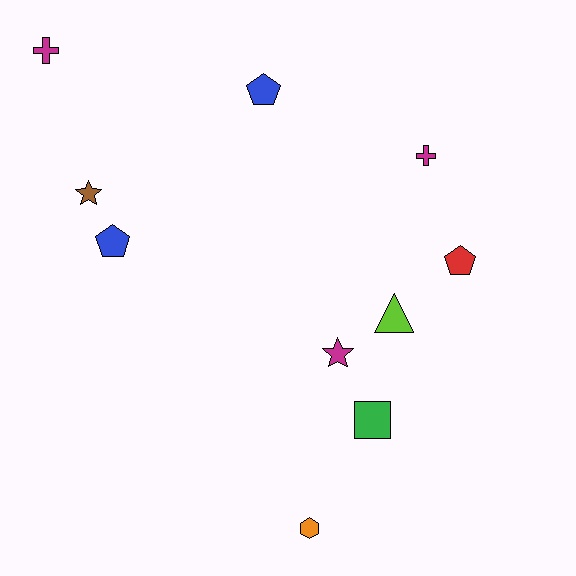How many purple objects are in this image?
There are no purple objects.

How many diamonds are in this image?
There are no diamonds.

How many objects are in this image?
There are 10 objects.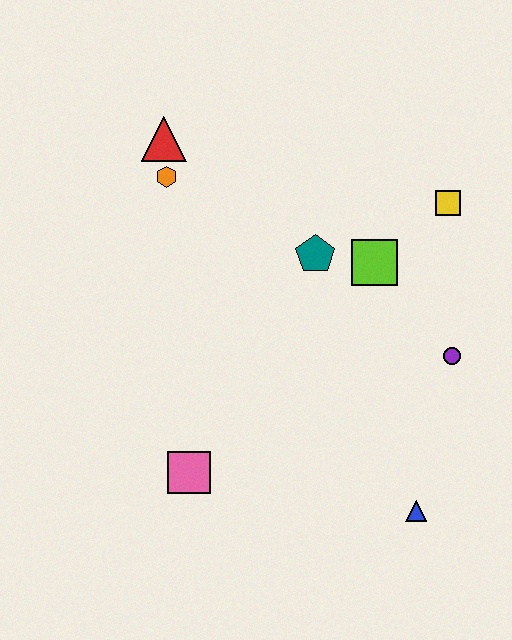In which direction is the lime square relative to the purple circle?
The lime square is above the purple circle.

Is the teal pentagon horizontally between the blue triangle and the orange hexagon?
Yes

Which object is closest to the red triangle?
The orange hexagon is closest to the red triangle.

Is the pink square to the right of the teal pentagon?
No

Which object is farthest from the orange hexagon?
The blue triangle is farthest from the orange hexagon.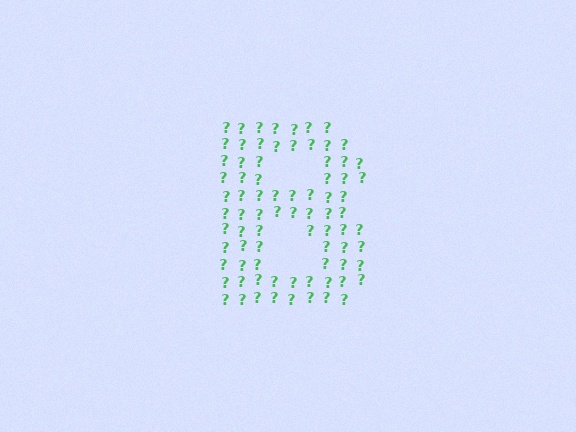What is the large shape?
The large shape is the letter B.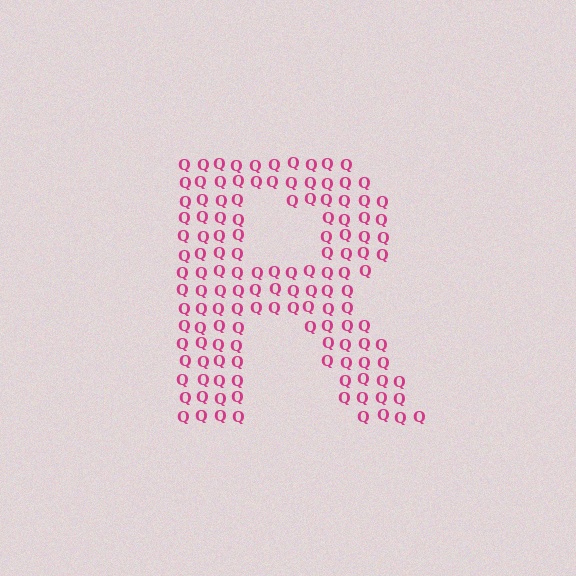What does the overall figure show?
The overall figure shows the letter R.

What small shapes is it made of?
It is made of small letter Q's.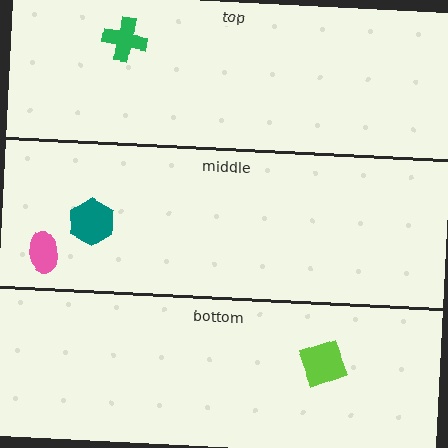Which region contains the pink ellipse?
The middle region.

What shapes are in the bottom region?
The lime square.